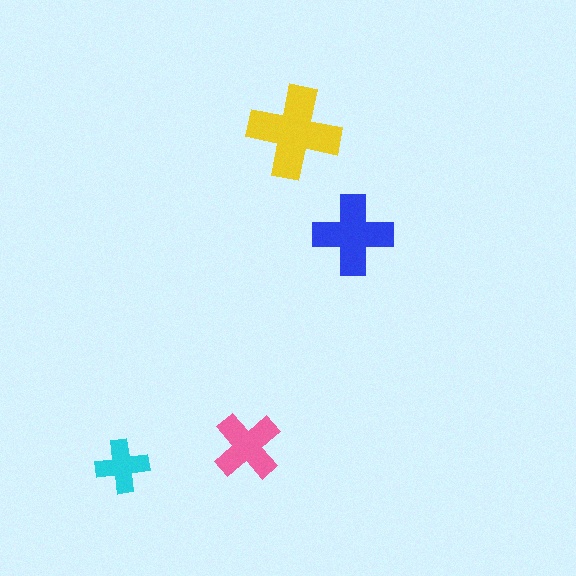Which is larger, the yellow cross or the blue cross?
The yellow one.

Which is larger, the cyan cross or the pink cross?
The pink one.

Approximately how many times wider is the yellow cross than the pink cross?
About 1.5 times wider.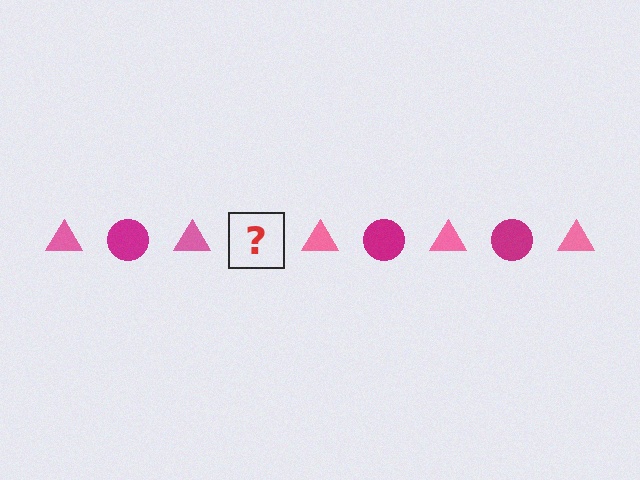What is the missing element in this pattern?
The missing element is a magenta circle.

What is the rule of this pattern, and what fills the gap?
The rule is that the pattern alternates between pink triangle and magenta circle. The gap should be filled with a magenta circle.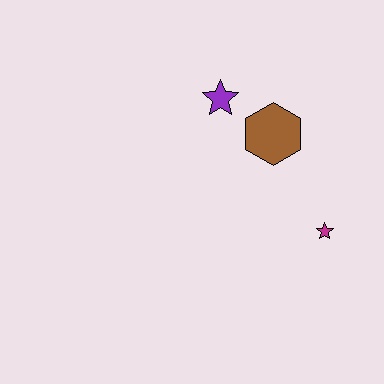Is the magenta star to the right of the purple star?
Yes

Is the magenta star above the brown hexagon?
No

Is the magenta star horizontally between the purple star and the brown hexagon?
No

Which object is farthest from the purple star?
The magenta star is farthest from the purple star.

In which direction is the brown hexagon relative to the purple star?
The brown hexagon is to the right of the purple star.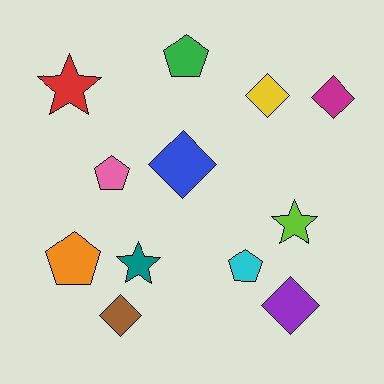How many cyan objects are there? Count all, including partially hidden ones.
There is 1 cyan object.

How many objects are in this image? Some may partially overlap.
There are 12 objects.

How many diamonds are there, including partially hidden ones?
There are 5 diamonds.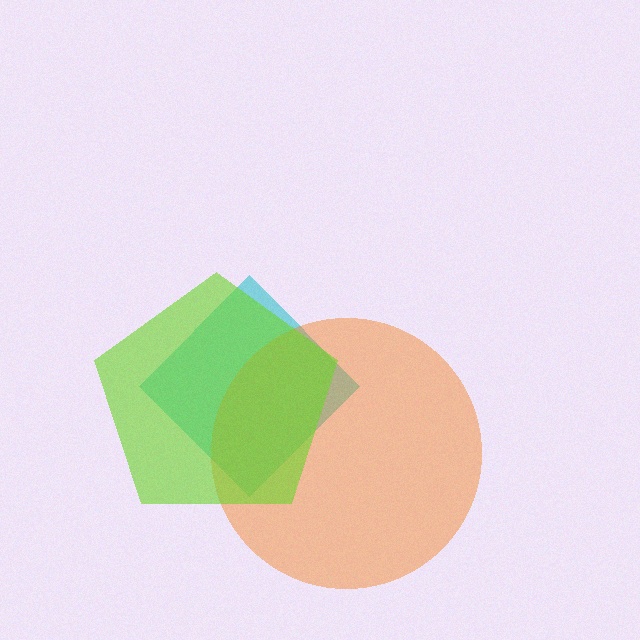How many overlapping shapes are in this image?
There are 3 overlapping shapes in the image.